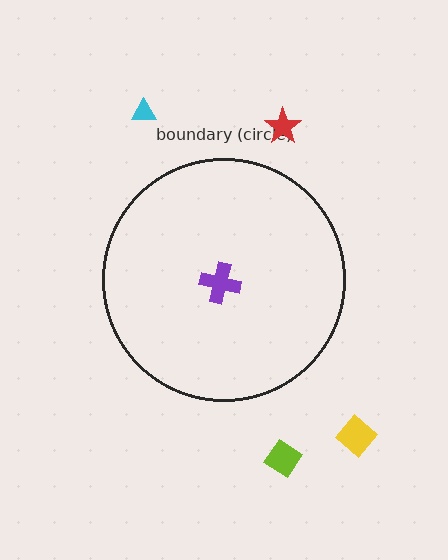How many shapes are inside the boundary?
1 inside, 4 outside.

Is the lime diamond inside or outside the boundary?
Outside.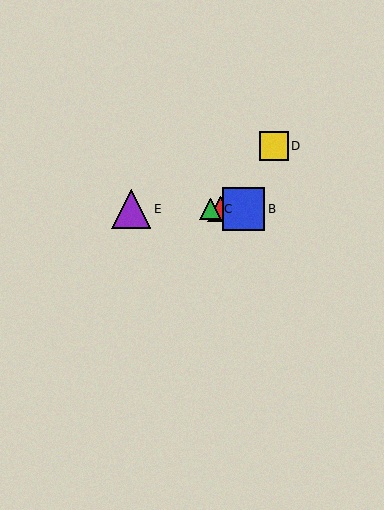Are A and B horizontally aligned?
Yes, both are at y≈209.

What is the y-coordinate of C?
Object C is at y≈209.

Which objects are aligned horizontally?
Objects A, B, C, E are aligned horizontally.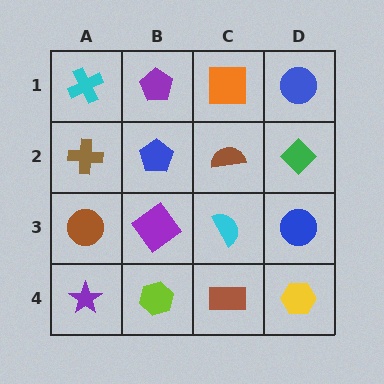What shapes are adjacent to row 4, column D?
A blue circle (row 3, column D), a brown rectangle (row 4, column C).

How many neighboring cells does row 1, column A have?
2.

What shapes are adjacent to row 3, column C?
A brown semicircle (row 2, column C), a brown rectangle (row 4, column C), a purple diamond (row 3, column B), a blue circle (row 3, column D).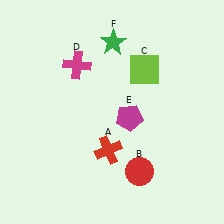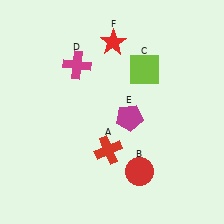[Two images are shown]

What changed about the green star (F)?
In Image 1, F is green. In Image 2, it changed to red.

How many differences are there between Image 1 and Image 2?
There is 1 difference between the two images.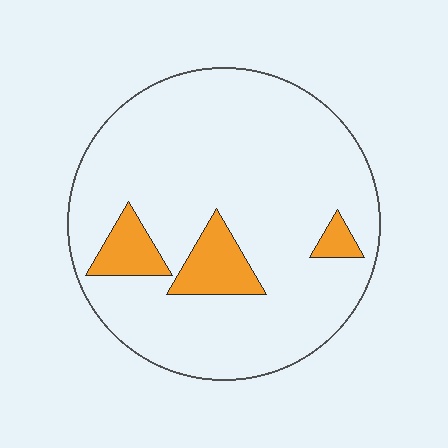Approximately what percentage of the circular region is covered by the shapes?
Approximately 10%.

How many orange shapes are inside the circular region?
3.